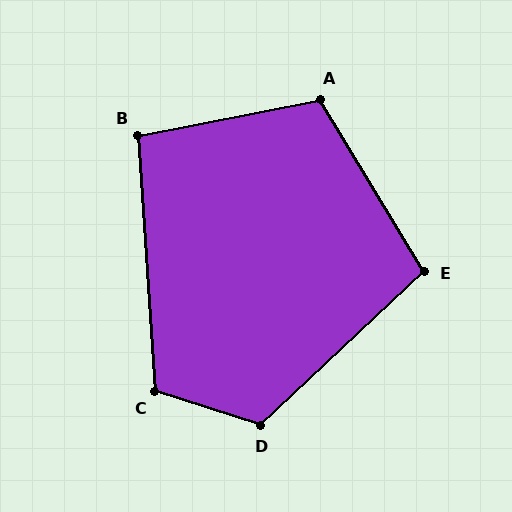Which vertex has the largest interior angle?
D, at approximately 119 degrees.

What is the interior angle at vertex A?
Approximately 110 degrees (obtuse).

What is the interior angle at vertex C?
Approximately 111 degrees (obtuse).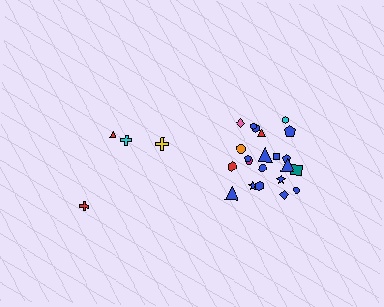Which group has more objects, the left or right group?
The right group.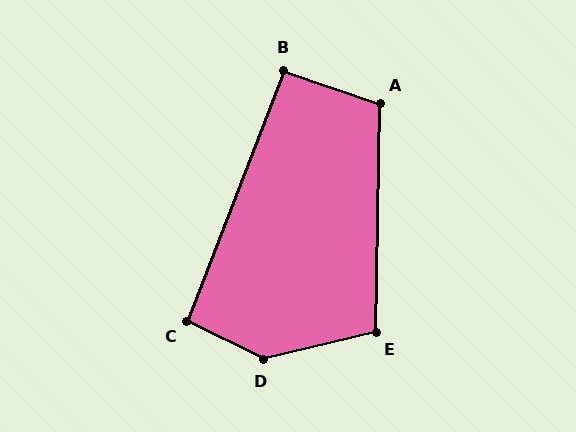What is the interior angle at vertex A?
Approximately 108 degrees (obtuse).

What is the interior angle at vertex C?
Approximately 96 degrees (obtuse).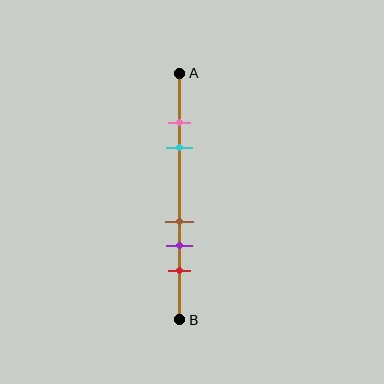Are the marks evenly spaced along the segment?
No, the marks are not evenly spaced.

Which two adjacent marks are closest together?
The pink and cyan marks are the closest adjacent pair.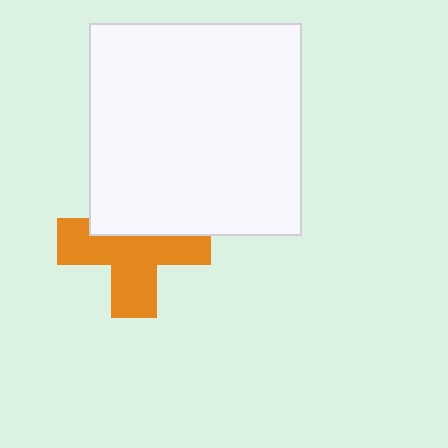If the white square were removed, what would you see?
You would see the complete orange cross.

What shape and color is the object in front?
The object in front is a white square.